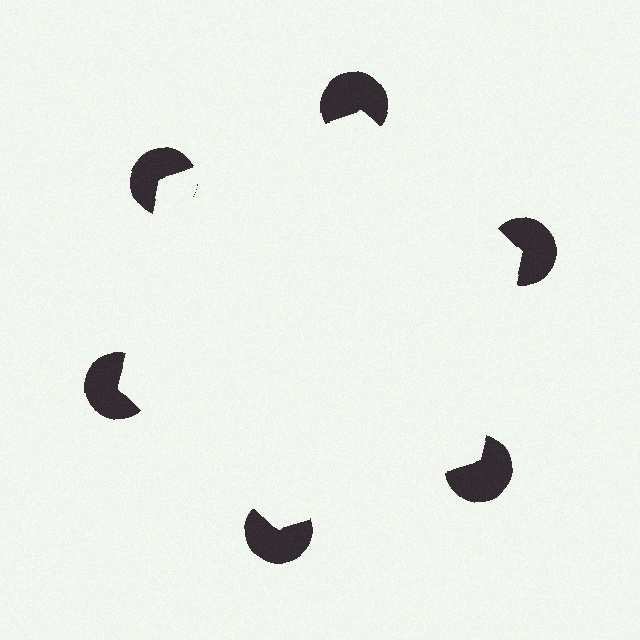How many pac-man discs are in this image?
There are 6 — one at each vertex of the illusory hexagon.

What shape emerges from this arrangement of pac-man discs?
An illusory hexagon — its edges are inferred from the aligned wedge cuts in the pac-man discs, not physically drawn.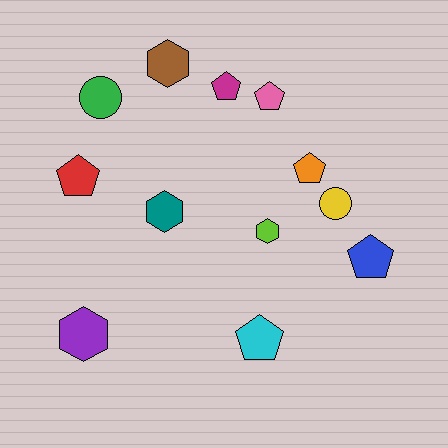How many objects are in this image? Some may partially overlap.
There are 12 objects.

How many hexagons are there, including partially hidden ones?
There are 4 hexagons.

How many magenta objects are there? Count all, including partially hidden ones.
There is 1 magenta object.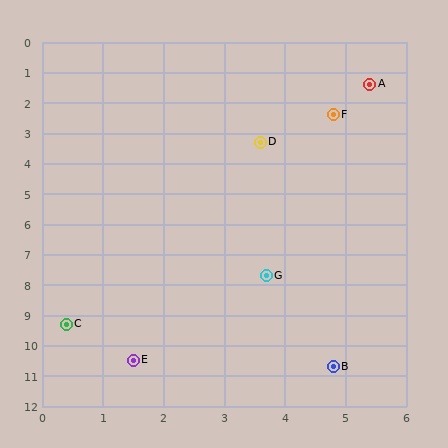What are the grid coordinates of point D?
Point D is at approximately (3.6, 3.3).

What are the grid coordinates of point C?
Point C is at approximately (0.4, 9.3).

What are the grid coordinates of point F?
Point F is at approximately (4.8, 2.4).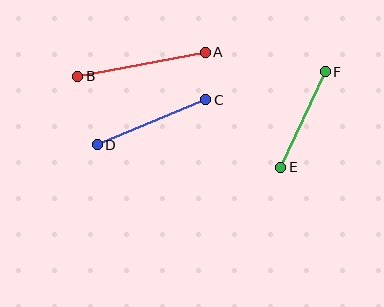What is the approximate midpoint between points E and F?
The midpoint is at approximately (303, 119) pixels.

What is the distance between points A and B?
The distance is approximately 130 pixels.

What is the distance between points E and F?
The distance is approximately 105 pixels.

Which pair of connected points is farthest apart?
Points A and B are farthest apart.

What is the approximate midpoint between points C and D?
The midpoint is at approximately (152, 122) pixels.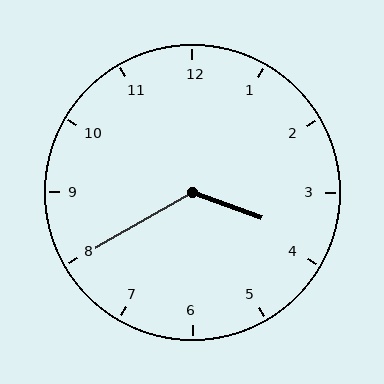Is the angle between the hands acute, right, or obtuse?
It is obtuse.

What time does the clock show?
3:40.